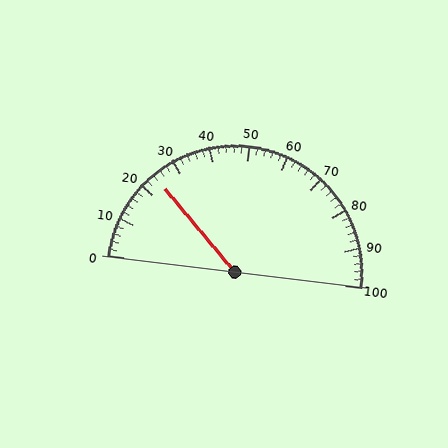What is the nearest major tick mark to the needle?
The nearest major tick mark is 20.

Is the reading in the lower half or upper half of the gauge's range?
The reading is in the lower half of the range (0 to 100).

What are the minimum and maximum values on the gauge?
The gauge ranges from 0 to 100.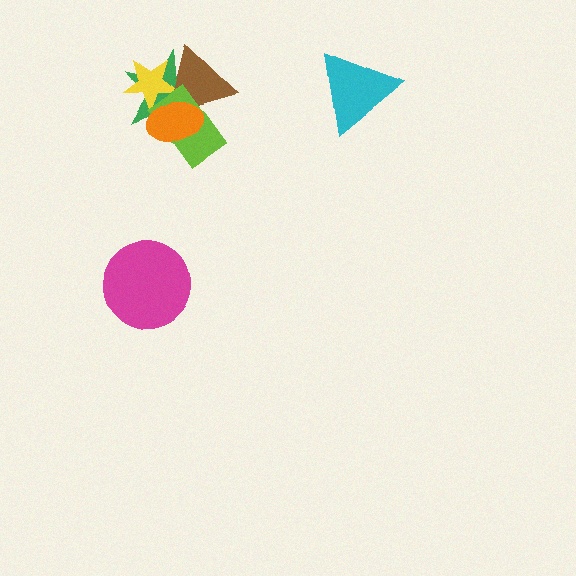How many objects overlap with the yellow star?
4 objects overlap with the yellow star.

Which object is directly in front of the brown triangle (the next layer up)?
The lime rectangle is directly in front of the brown triangle.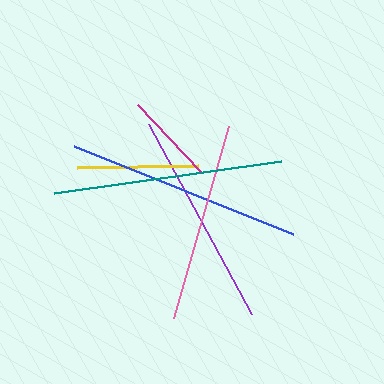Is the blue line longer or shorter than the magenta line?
The blue line is longer than the magenta line.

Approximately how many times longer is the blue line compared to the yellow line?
The blue line is approximately 2.0 times the length of the yellow line.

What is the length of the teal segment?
The teal segment is approximately 230 pixels long.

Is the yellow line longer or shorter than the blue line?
The blue line is longer than the yellow line.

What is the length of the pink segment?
The pink segment is approximately 200 pixels long.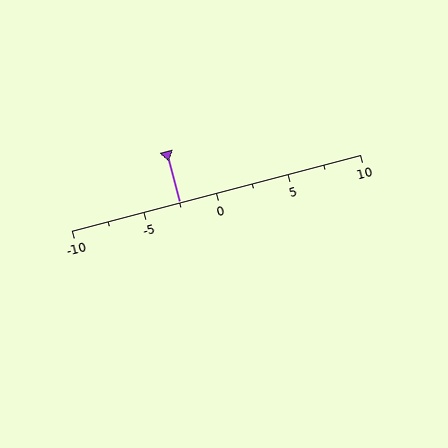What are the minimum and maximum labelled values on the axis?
The axis runs from -10 to 10.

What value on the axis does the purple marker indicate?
The marker indicates approximately -2.5.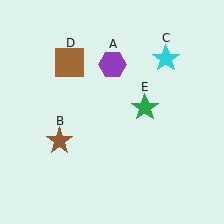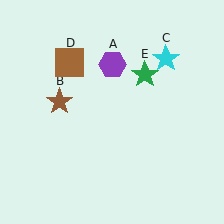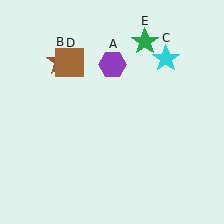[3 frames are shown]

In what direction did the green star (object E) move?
The green star (object E) moved up.